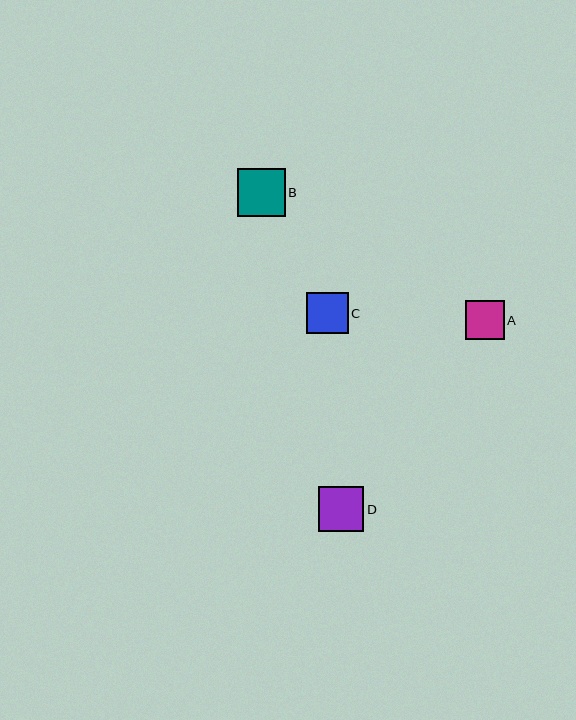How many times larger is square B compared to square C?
Square B is approximately 1.2 times the size of square C.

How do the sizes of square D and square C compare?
Square D and square C are approximately the same size.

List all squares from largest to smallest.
From largest to smallest: B, D, C, A.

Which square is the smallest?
Square A is the smallest with a size of approximately 39 pixels.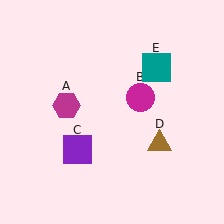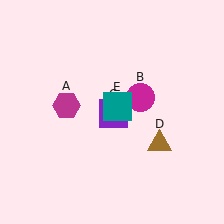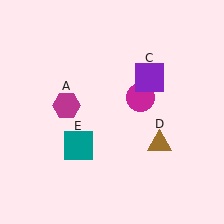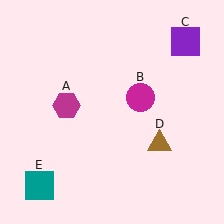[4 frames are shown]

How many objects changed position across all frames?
2 objects changed position: purple square (object C), teal square (object E).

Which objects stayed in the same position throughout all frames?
Magenta hexagon (object A) and magenta circle (object B) and brown triangle (object D) remained stationary.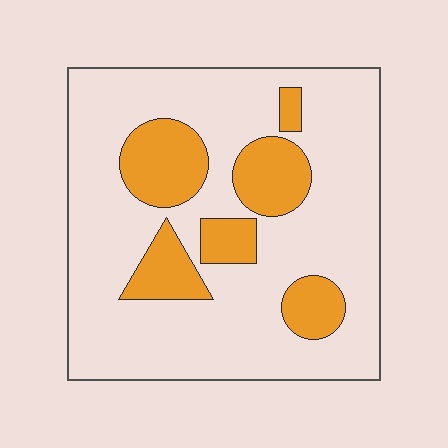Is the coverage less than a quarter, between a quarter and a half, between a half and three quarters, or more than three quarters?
Less than a quarter.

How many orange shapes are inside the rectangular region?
6.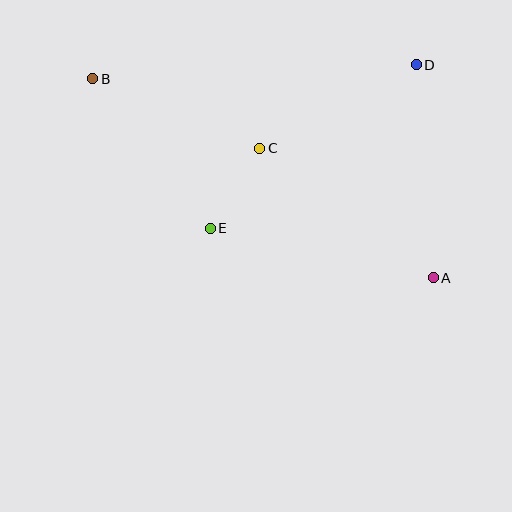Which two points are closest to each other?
Points C and E are closest to each other.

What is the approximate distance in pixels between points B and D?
The distance between B and D is approximately 324 pixels.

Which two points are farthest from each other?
Points A and B are farthest from each other.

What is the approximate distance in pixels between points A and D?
The distance between A and D is approximately 214 pixels.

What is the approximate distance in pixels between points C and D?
The distance between C and D is approximately 178 pixels.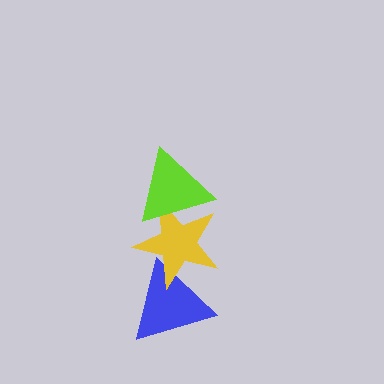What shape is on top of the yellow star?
The lime triangle is on top of the yellow star.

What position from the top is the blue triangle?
The blue triangle is 3rd from the top.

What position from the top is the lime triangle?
The lime triangle is 1st from the top.